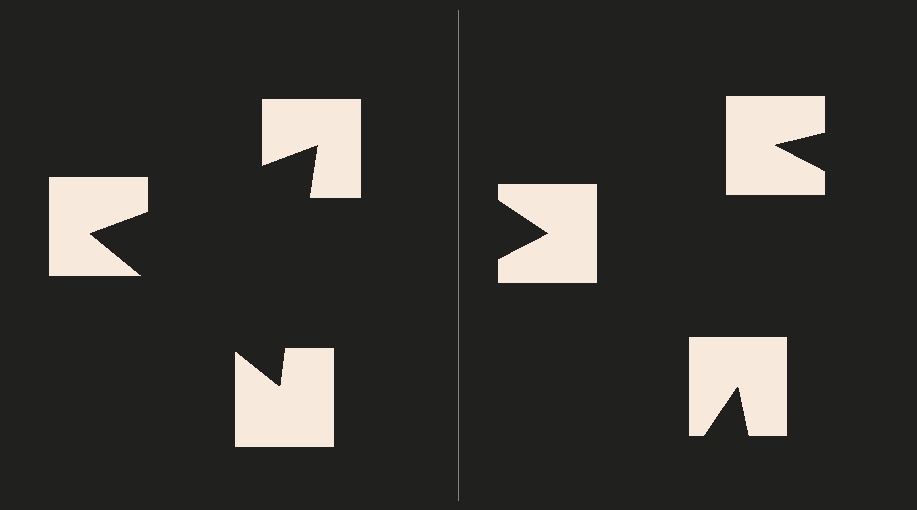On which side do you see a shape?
An illusory triangle appears on the left side. On the right side the wedge cuts are rotated, so no coherent shape forms.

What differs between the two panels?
The notched squares are positioned identically on both sides; only the wedge orientations differ. On the left they align to a triangle; on the right they are misaligned.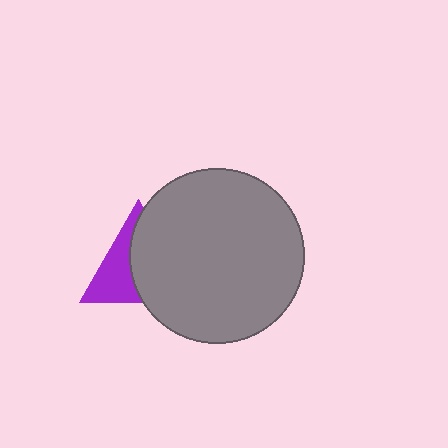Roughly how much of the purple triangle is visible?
A small part of it is visible (roughly 43%).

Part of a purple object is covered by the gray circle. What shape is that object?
It is a triangle.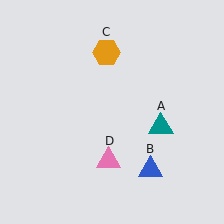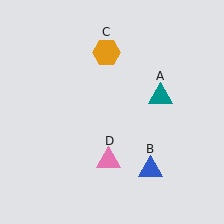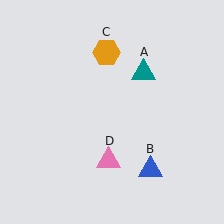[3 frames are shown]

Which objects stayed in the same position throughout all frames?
Blue triangle (object B) and orange hexagon (object C) and pink triangle (object D) remained stationary.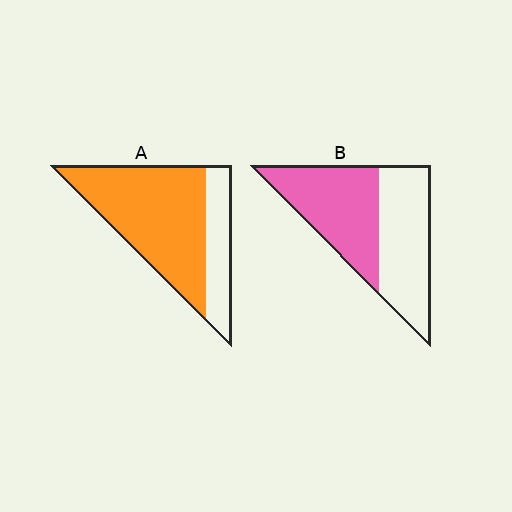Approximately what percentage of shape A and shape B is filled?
A is approximately 75% and B is approximately 50%.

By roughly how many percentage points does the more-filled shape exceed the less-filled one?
By roughly 25 percentage points (A over B).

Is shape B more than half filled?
Roughly half.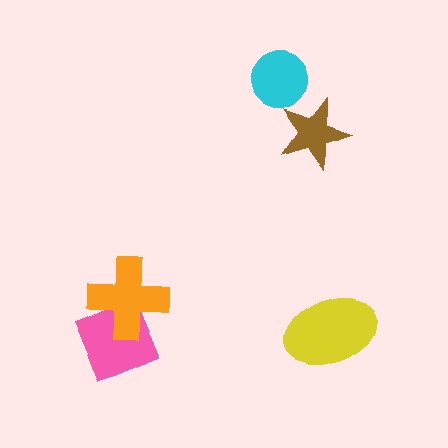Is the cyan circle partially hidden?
No, no other shape covers it.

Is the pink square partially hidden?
Yes, it is partially covered by another shape.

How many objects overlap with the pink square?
1 object overlaps with the pink square.